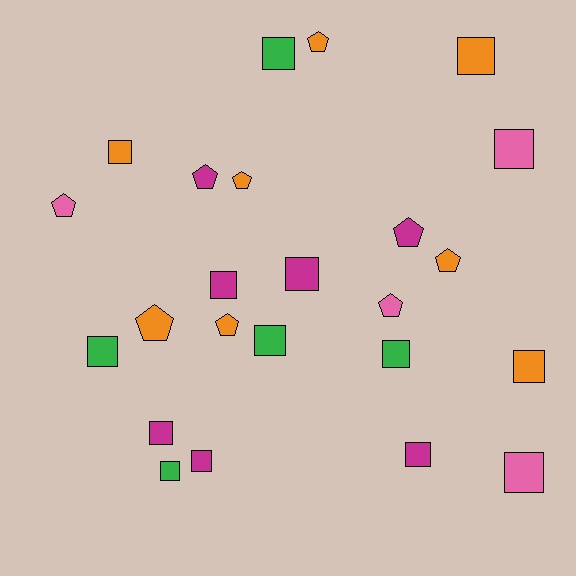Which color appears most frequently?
Orange, with 8 objects.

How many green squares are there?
There are 5 green squares.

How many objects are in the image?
There are 24 objects.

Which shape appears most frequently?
Square, with 15 objects.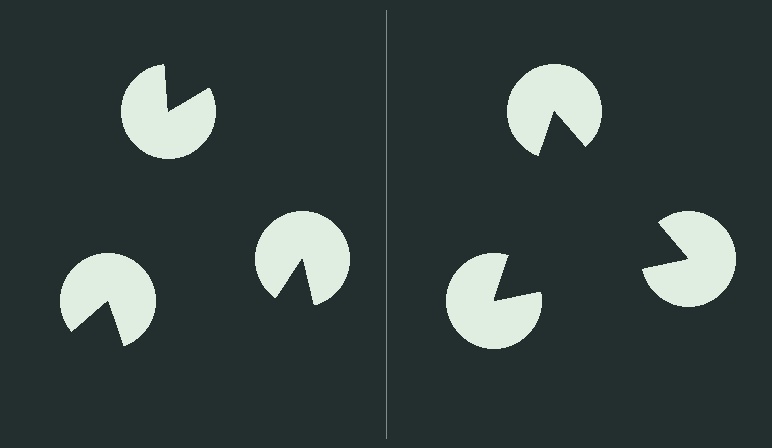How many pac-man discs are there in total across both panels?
6 — 3 on each side.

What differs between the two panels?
The pac-man discs are positioned identically on both sides; only the wedge orientations differ. On the right they align to a triangle; on the left they are misaligned.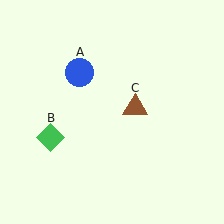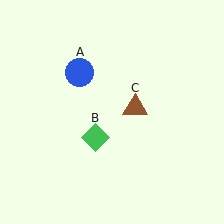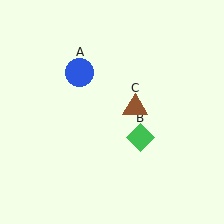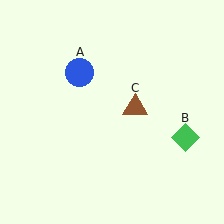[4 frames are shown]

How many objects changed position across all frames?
1 object changed position: green diamond (object B).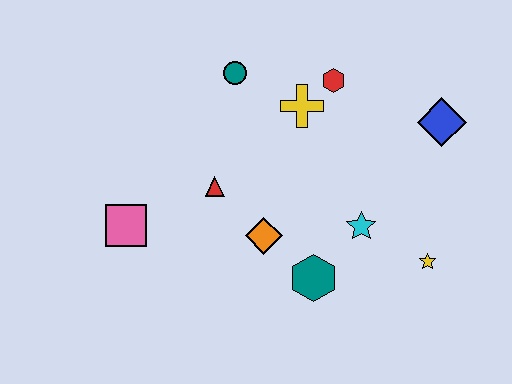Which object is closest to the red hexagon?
The yellow cross is closest to the red hexagon.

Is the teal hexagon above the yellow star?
No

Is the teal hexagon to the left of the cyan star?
Yes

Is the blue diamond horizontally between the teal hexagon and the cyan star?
No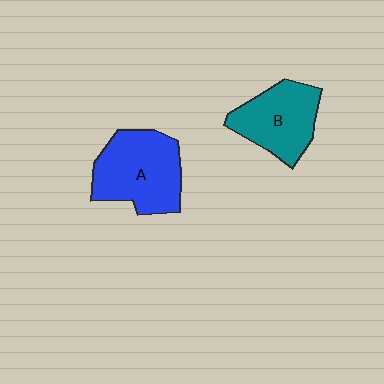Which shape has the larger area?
Shape A (blue).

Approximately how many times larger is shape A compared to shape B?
Approximately 1.2 times.